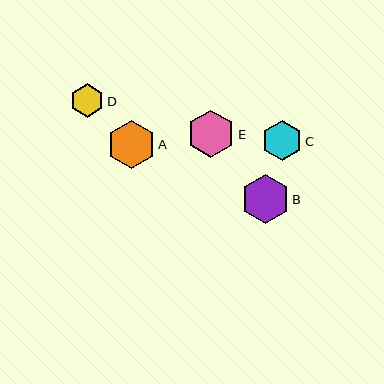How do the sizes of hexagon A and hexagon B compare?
Hexagon A and hexagon B are approximately the same size.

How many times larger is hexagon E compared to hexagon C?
Hexagon E is approximately 1.2 times the size of hexagon C.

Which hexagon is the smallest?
Hexagon D is the smallest with a size of approximately 33 pixels.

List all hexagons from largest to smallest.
From largest to smallest: A, B, E, C, D.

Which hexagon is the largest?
Hexagon A is the largest with a size of approximately 49 pixels.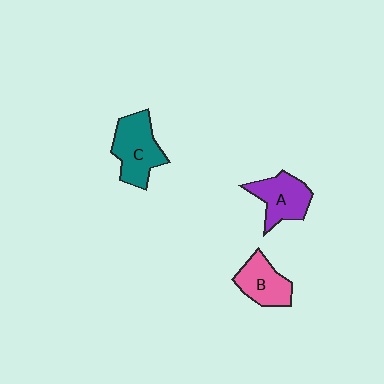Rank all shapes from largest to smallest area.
From largest to smallest: C (teal), A (purple), B (pink).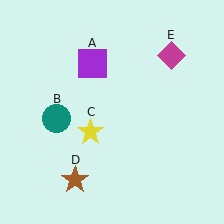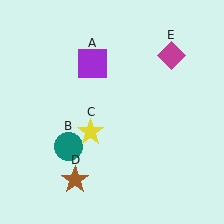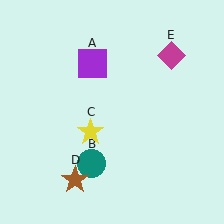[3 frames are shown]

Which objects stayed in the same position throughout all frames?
Purple square (object A) and yellow star (object C) and brown star (object D) and magenta diamond (object E) remained stationary.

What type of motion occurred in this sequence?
The teal circle (object B) rotated counterclockwise around the center of the scene.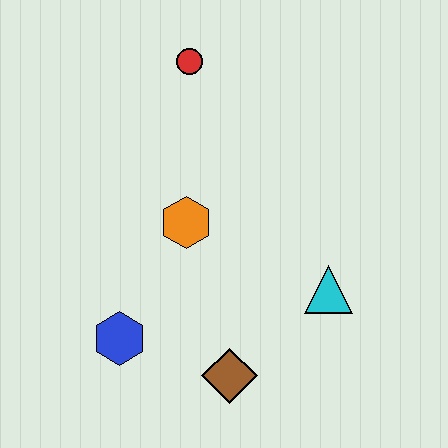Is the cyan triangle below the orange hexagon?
Yes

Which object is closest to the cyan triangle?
The brown diamond is closest to the cyan triangle.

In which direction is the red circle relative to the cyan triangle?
The red circle is above the cyan triangle.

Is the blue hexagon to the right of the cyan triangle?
No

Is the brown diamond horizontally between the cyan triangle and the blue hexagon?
Yes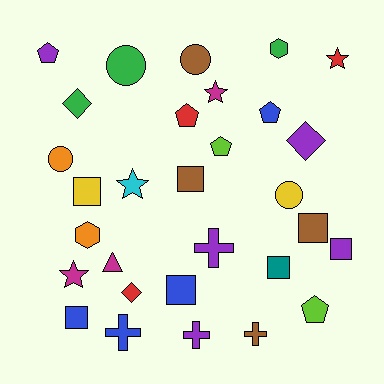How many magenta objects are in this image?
There are 3 magenta objects.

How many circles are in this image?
There are 4 circles.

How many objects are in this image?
There are 30 objects.